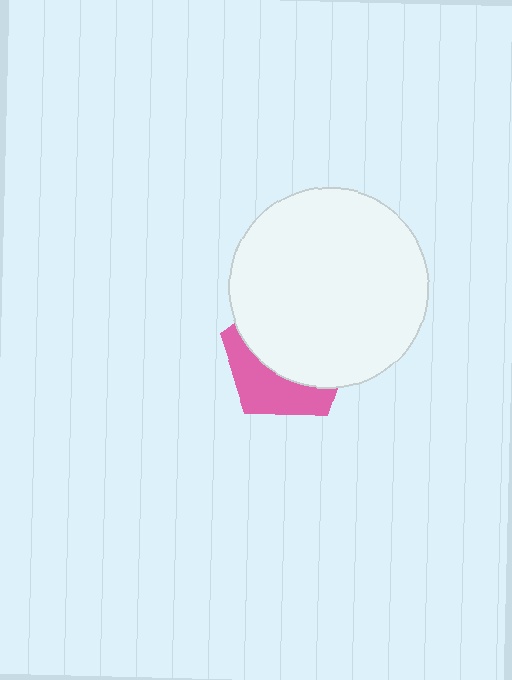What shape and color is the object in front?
The object in front is a white circle.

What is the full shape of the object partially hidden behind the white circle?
The partially hidden object is a pink pentagon.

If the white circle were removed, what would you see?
You would see the complete pink pentagon.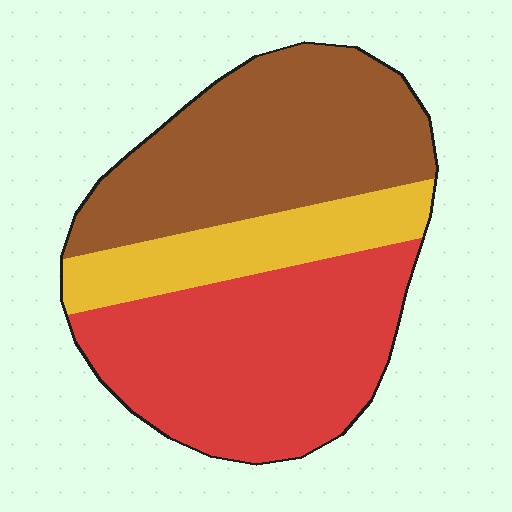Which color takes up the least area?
Yellow, at roughly 20%.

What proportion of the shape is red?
Red covers 43% of the shape.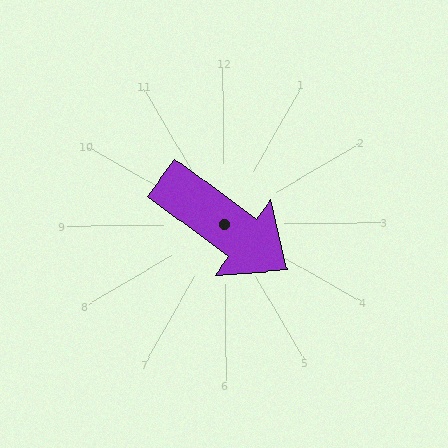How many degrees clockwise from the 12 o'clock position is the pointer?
Approximately 127 degrees.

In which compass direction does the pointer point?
Southeast.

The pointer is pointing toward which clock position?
Roughly 4 o'clock.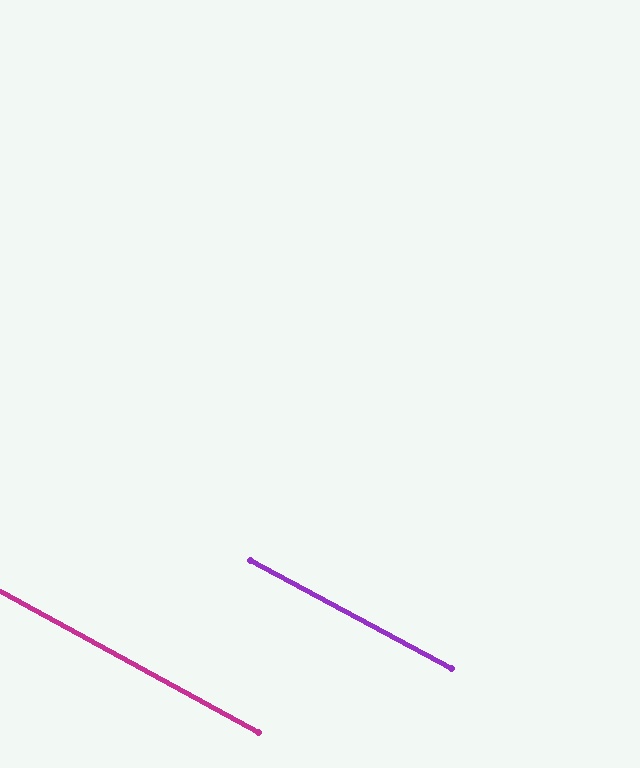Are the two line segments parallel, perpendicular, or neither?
Parallel — their directions differ by only 0.1°.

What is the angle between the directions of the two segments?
Approximately 0 degrees.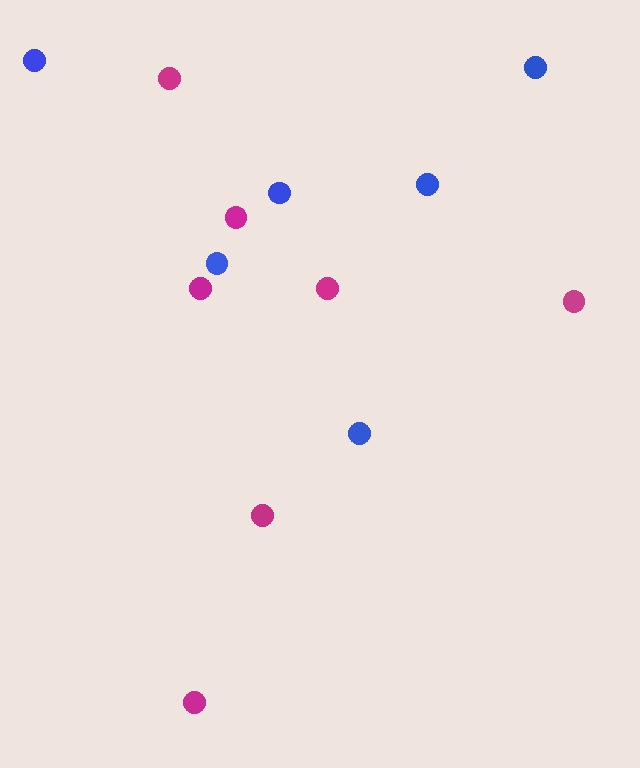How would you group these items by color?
There are 2 groups: one group of blue circles (6) and one group of magenta circles (7).